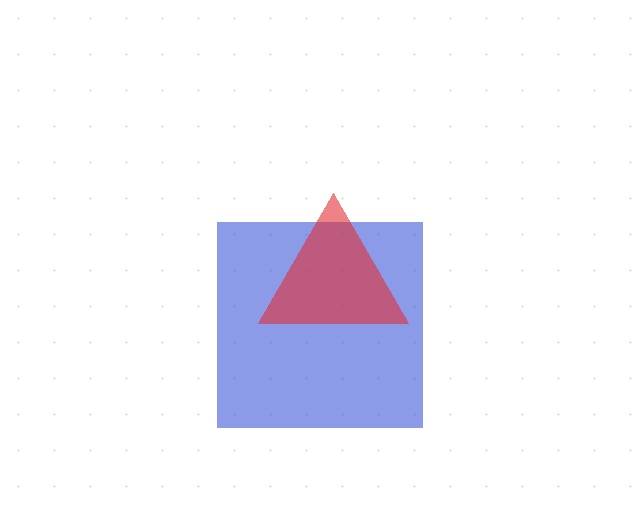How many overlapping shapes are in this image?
There are 2 overlapping shapes in the image.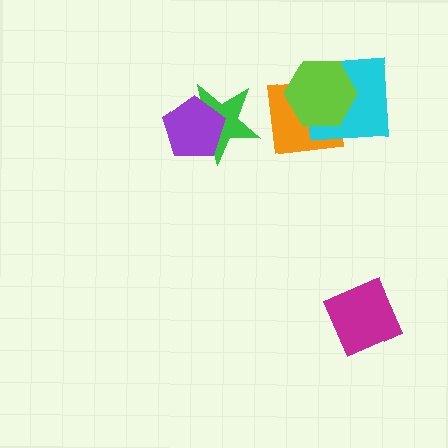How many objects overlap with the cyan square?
2 objects overlap with the cyan square.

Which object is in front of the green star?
The purple pentagon is in front of the green star.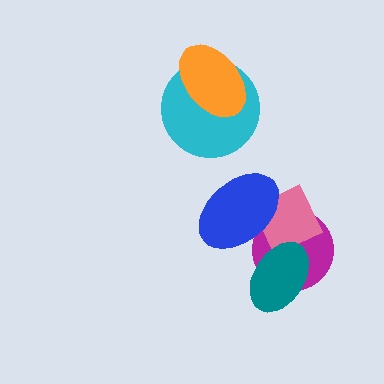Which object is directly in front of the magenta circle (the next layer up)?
The pink diamond is directly in front of the magenta circle.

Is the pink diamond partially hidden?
Yes, it is partially covered by another shape.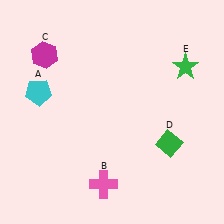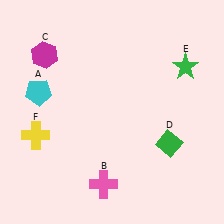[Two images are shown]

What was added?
A yellow cross (F) was added in Image 2.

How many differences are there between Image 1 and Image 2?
There is 1 difference between the two images.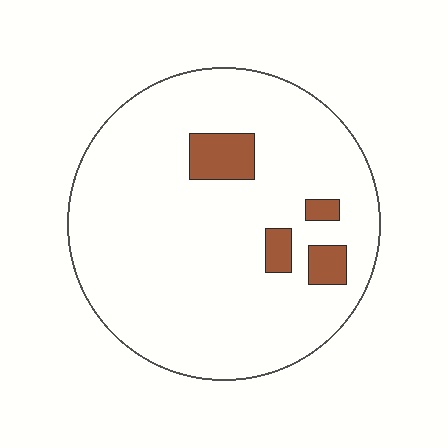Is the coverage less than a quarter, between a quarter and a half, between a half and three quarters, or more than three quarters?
Less than a quarter.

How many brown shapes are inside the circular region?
4.